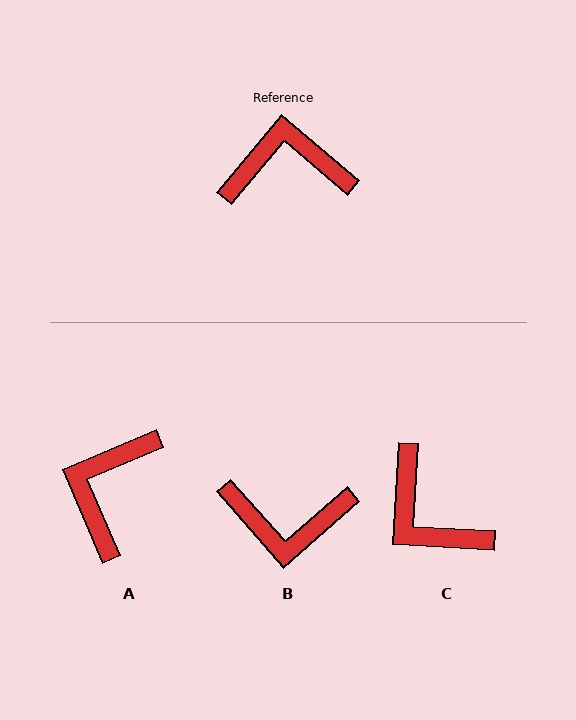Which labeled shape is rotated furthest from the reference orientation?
B, about 171 degrees away.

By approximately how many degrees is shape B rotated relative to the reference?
Approximately 171 degrees counter-clockwise.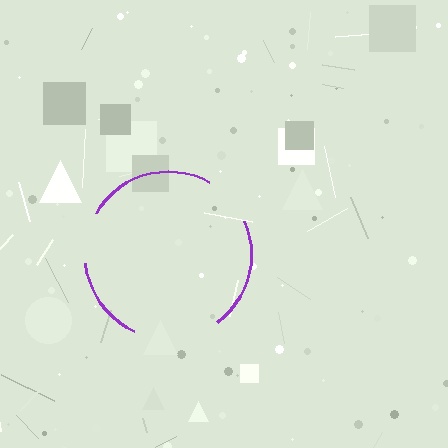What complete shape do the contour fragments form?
The contour fragments form a circle.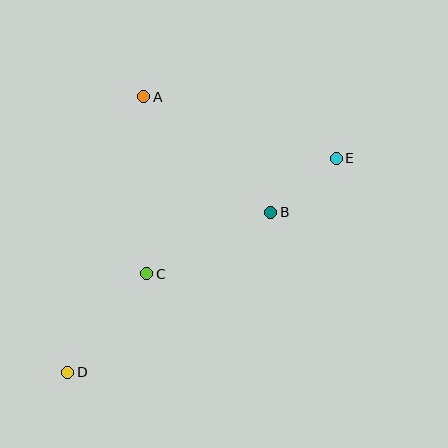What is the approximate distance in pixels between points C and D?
The distance between C and D is approximately 126 pixels.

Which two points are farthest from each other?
Points D and E are farthest from each other.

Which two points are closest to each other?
Points B and E are closest to each other.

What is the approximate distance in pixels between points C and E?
The distance between C and E is approximately 222 pixels.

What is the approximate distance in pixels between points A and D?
The distance between A and D is approximately 286 pixels.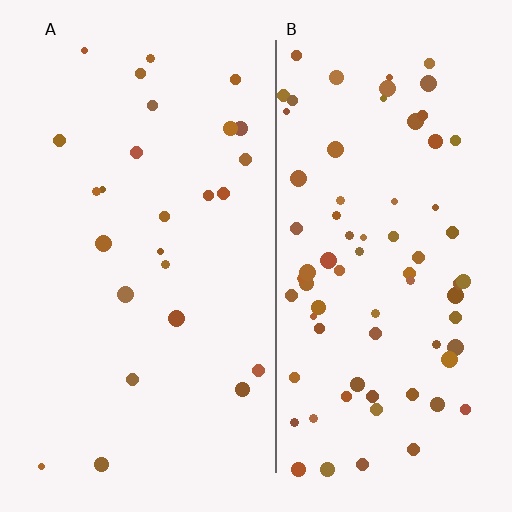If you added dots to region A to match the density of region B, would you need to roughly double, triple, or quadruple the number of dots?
Approximately triple.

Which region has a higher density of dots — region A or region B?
B (the right).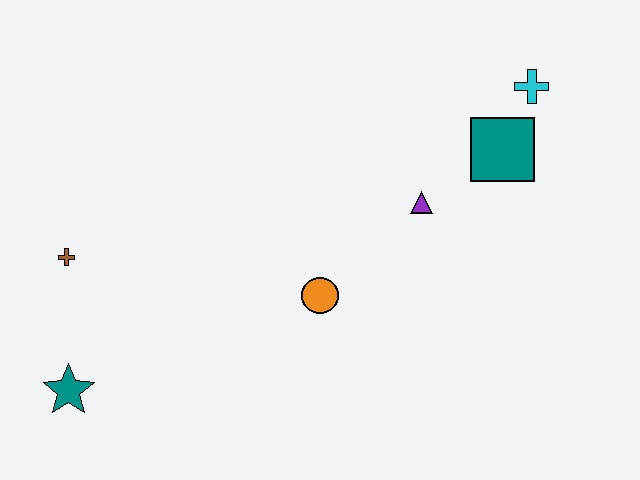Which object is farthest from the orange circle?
The cyan cross is farthest from the orange circle.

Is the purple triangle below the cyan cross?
Yes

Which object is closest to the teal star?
The brown cross is closest to the teal star.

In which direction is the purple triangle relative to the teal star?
The purple triangle is to the right of the teal star.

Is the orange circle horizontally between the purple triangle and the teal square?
No